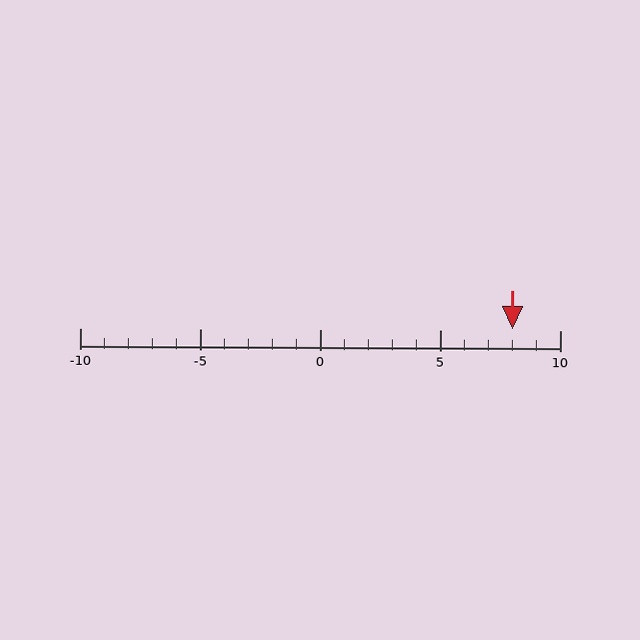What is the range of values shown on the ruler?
The ruler shows values from -10 to 10.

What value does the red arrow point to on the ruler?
The red arrow points to approximately 8.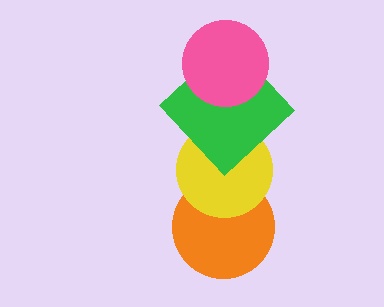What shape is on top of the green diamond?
The pink circle is on top of the green diamond.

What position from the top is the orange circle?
The orange circle is 4th from the top.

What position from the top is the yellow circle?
The yellow circle is 3rd from the top.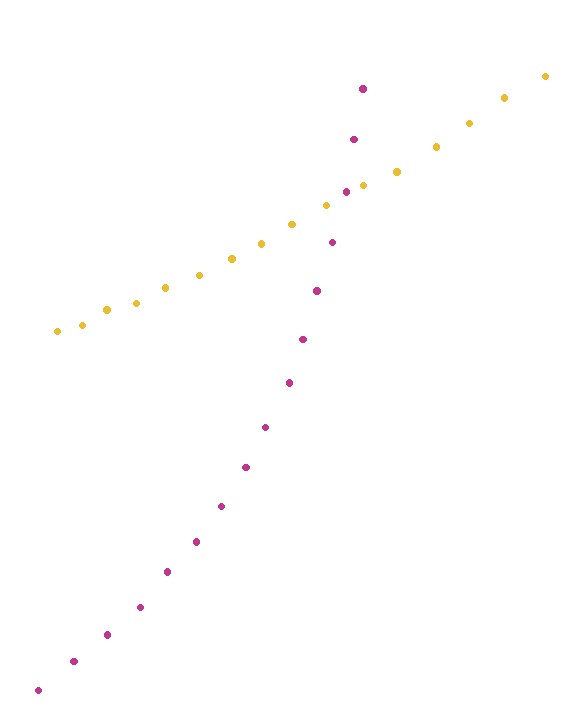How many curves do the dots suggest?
There are 2 distinct paths.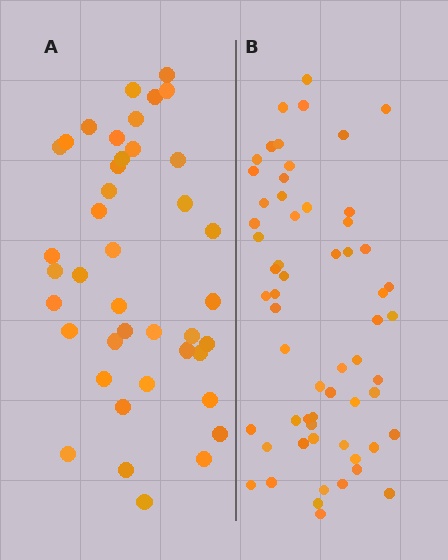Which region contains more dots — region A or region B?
Region B (the right region) has more dots.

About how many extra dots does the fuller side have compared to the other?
Region B has approximately 20 more dots than region A.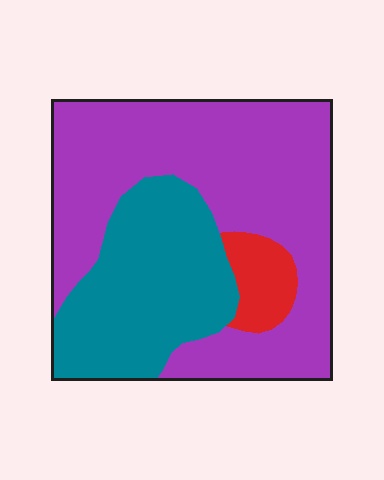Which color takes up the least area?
Red, at roughly 5%.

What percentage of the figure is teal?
Teal covers about 35% of the figure.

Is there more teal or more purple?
Purple.